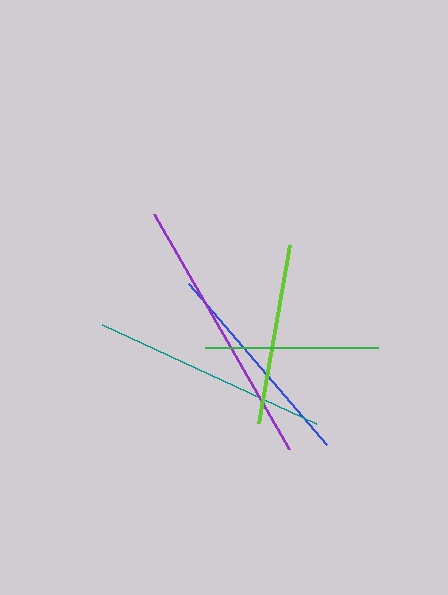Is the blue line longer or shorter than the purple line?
The purple line is longer than the blue line.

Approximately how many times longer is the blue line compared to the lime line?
The blue line is approximately 1.2 times the length of the lime line.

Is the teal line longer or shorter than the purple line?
The purple line is longer than the teal line.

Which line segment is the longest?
The purple line is the longest at approximately 271 pixels.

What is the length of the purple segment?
The purple segment is approximately 271 pixels long.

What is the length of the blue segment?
The blue segment is approximately 212 pixels long.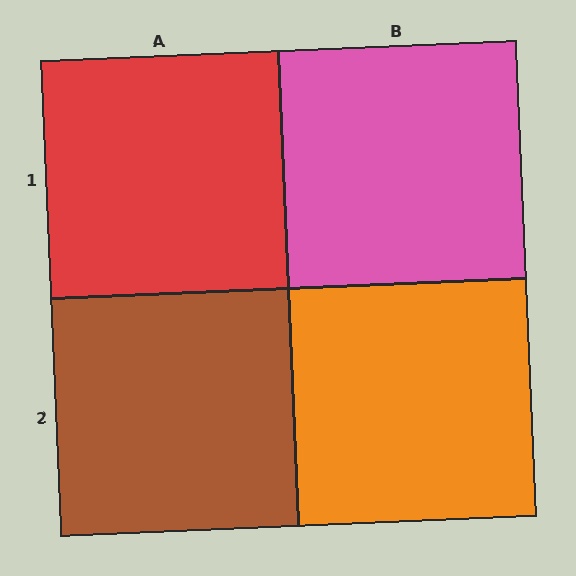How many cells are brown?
1 cell is brown.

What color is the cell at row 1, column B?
Pink.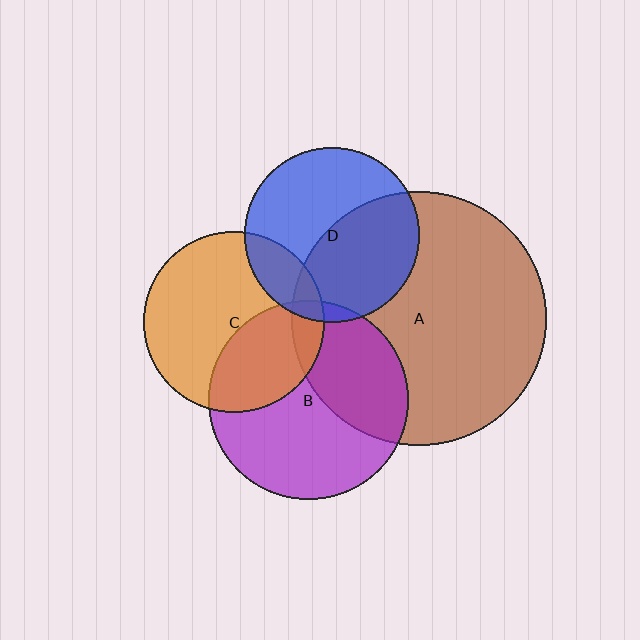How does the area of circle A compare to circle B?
Approximately 1.6 times.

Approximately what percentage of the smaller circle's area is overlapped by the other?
Approximately 5%.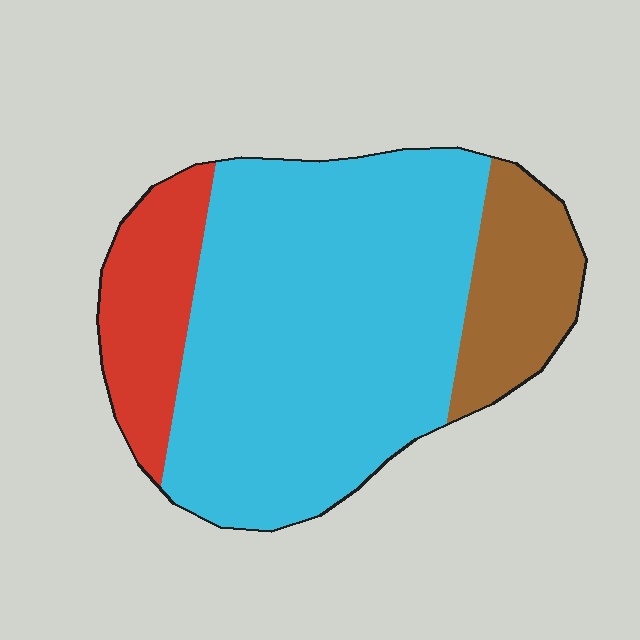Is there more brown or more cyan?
Cyan.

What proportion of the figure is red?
Red takes up about one sixth (1/6) of the figure.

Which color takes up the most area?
Cyan, at roughly 70%.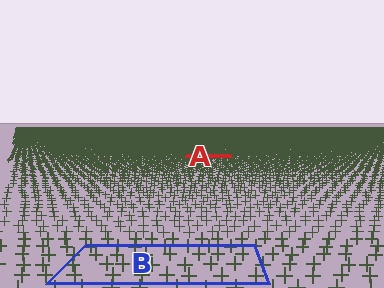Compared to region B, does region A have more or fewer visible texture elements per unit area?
Region A has more texture elements per unit area — they are packed more densely because it is farther away.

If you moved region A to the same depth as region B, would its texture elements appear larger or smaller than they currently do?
They would appear larger. At a closer depth, the same texture elements are projected at a bigger on-screen size.